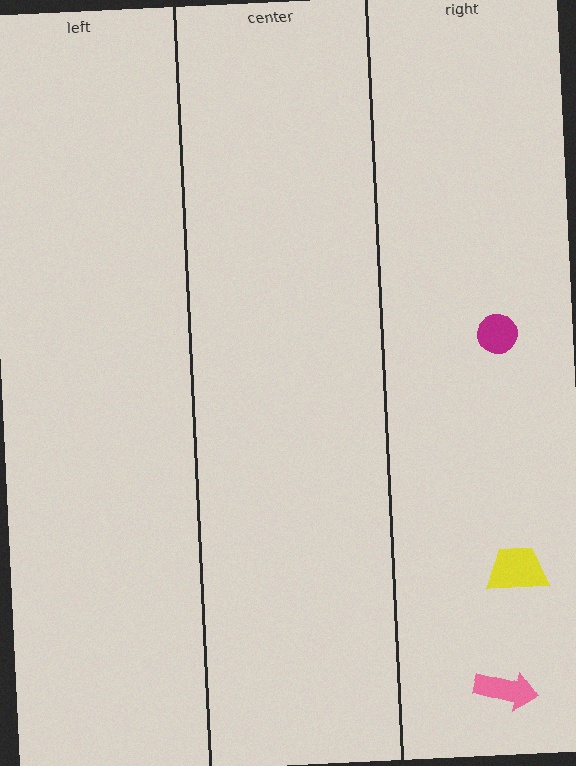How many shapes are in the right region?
3.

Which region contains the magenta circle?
The right region.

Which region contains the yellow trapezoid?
The right region.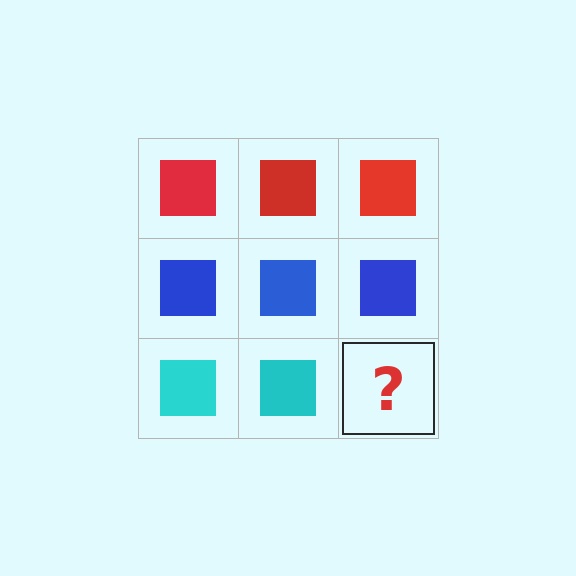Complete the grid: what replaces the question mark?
The question mark should be replaced with a cyan square.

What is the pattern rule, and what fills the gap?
The rule is that each row has a consistent color. The gap should be filled with a cyan square.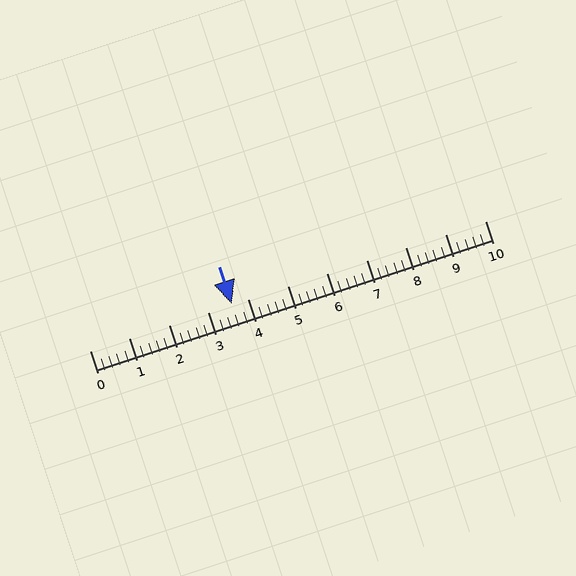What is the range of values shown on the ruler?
The ruler shows values from 0 to 10.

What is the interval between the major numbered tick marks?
The major tick marks are spaced 1 units apart.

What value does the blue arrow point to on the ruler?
The blue arrow points to approximately 3.6.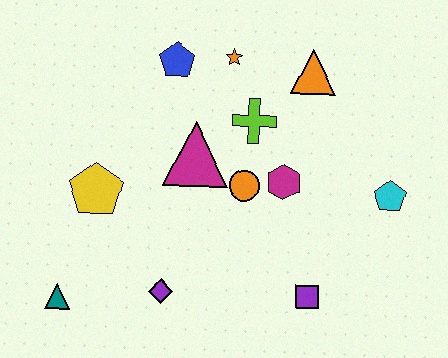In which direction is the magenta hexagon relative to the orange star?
The magenta hexagon is below the orange star.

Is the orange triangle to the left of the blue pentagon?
No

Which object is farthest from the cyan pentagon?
The teal triangle is farthest from the cyan pentagon.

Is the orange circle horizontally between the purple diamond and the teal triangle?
No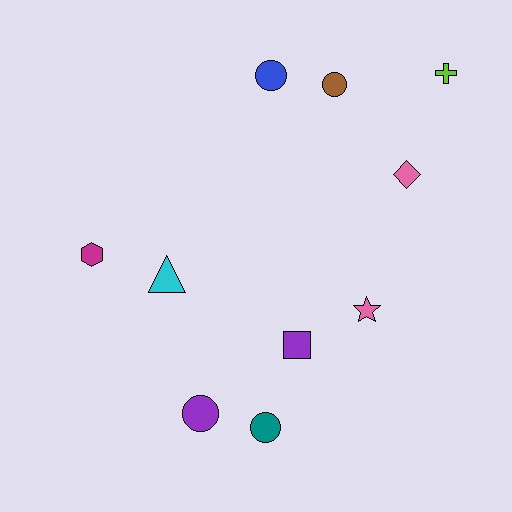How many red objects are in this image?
There are no red objects.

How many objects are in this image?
There are 10 objects.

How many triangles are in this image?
There is 1 triangle.